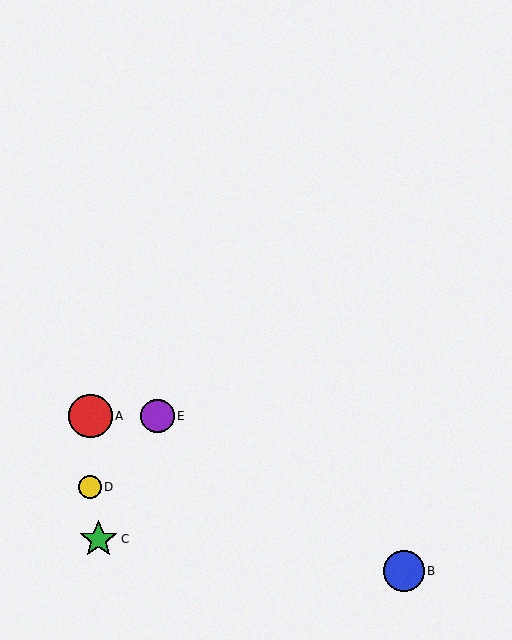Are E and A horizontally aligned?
Yes, both are at y≈416.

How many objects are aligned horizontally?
2 objects (A, E) are aligned horizontally.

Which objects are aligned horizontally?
Objects A, E are aligned horizontally.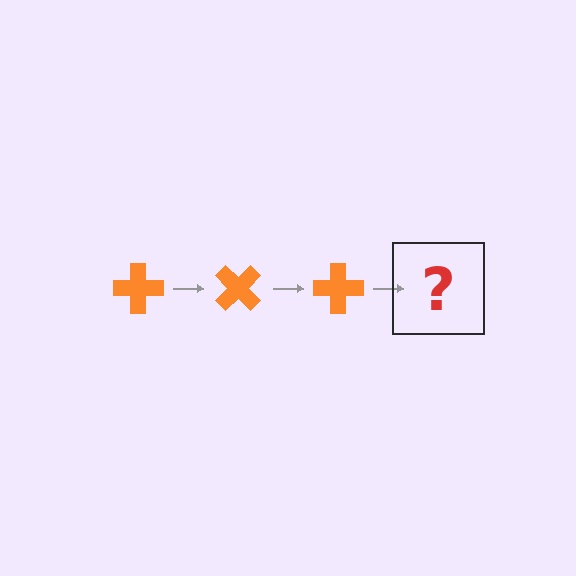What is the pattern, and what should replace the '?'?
The pattern is that the cross rotates 45 degrees each step. The '?' should be an orange cross rotated 135 degrees.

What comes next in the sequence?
The next element should be an orange cross rotated 135 degrees.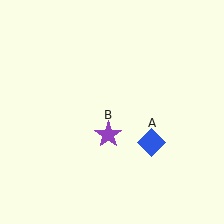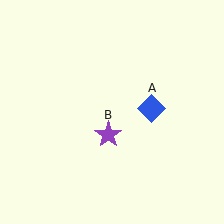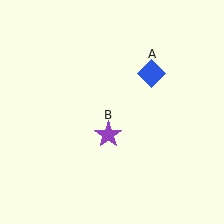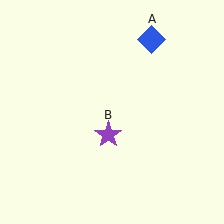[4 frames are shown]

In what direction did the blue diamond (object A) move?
The blue diamond (object A) moved up.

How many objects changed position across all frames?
1 object changed position: blue diamond (object A).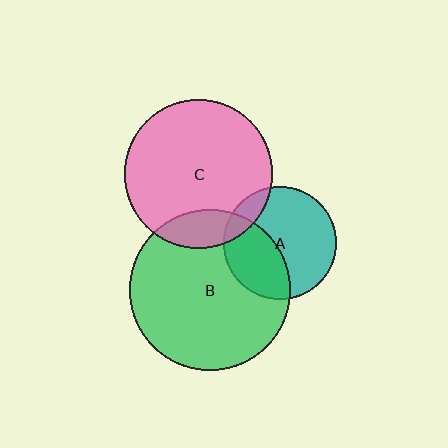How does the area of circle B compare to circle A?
Approximately 2.1 times.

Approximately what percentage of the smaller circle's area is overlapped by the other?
Approximately 40%.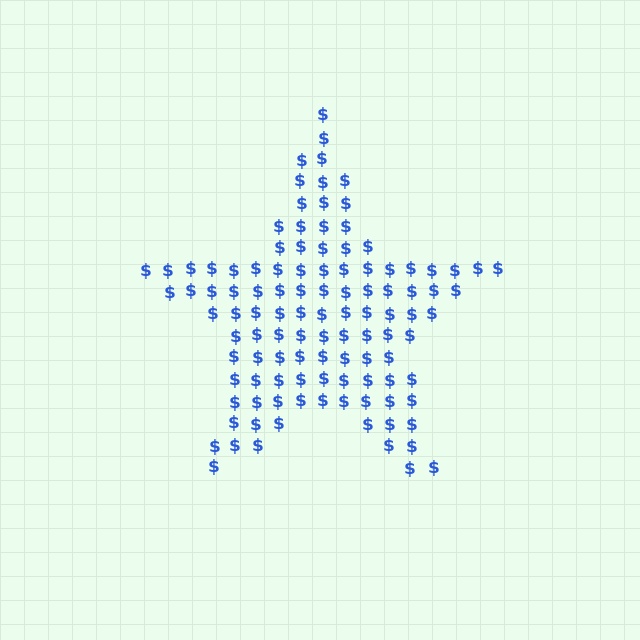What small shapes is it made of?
It is made of small dollar signs.